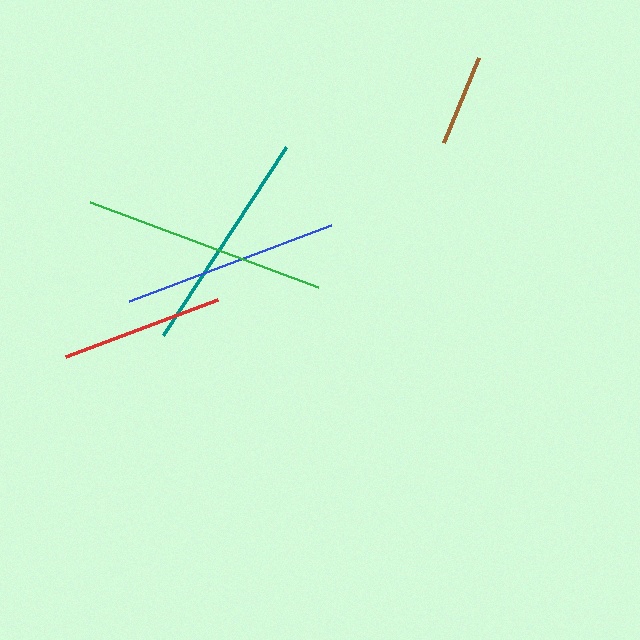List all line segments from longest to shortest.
From longest to shortest: green, teal, blue, red, brown.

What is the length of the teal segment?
The teal segment is approximately 225 pixels long.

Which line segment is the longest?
The green line is the longest at approximately 243 pixels.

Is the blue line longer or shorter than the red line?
The blue line is longer than the red line.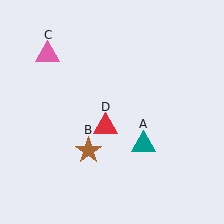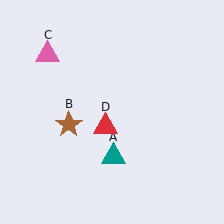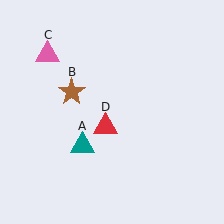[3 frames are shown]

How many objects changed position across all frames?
2 objects changed position: teal triangle (object A), brown star (object B).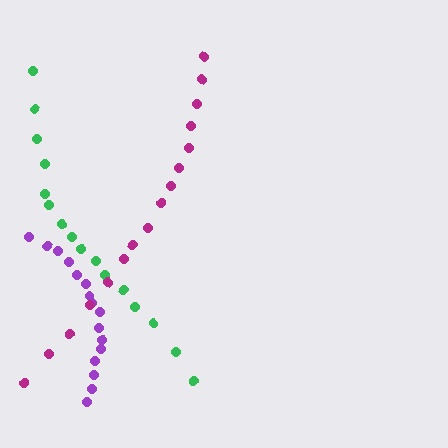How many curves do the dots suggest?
There are 3 distinct paths.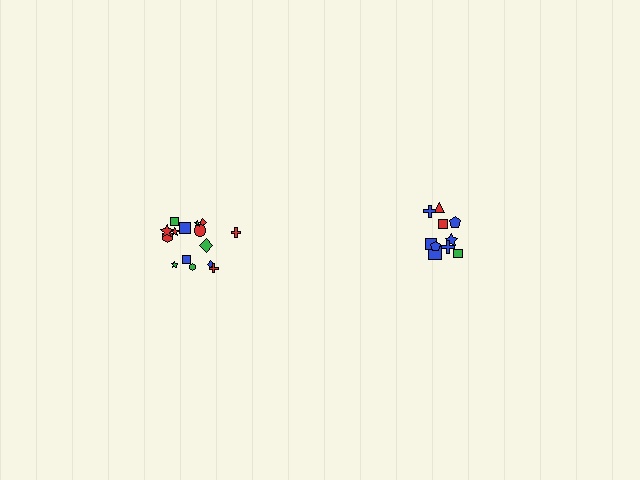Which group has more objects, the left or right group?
The left group.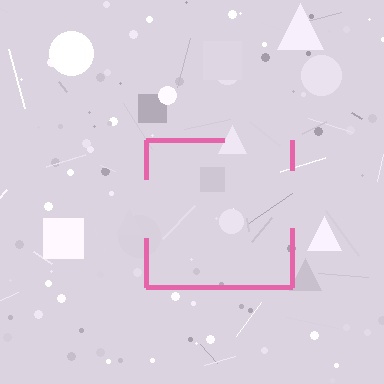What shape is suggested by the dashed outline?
The dashed outline suggests a square.